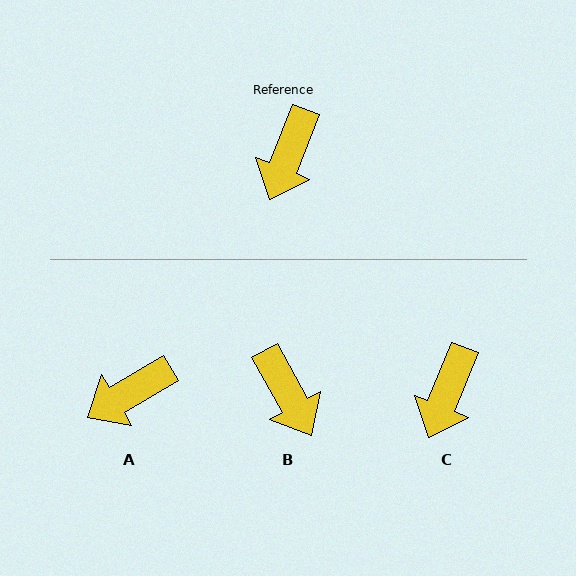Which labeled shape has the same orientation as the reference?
C.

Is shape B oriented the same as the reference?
No, it is off by about 51 degrees.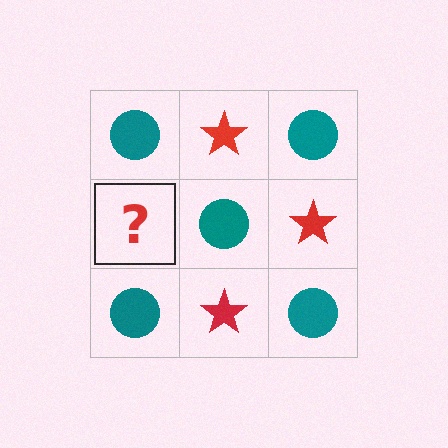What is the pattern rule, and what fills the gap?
The rule is that it alternates teal circle and red star in a checkerboard pattern. The gap should be filled with a red star.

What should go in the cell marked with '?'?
The missing cell should contain a red star.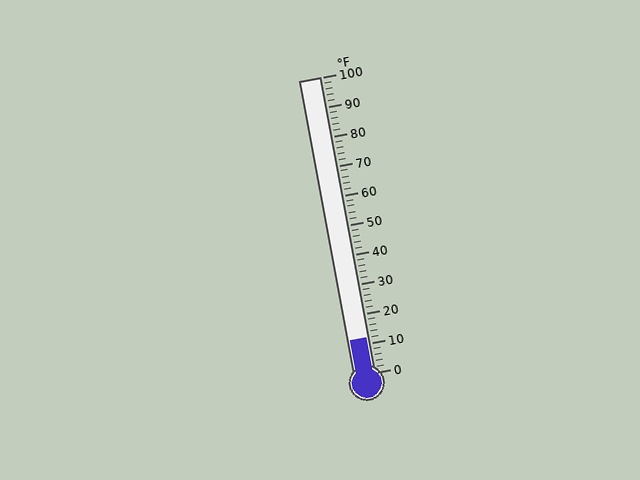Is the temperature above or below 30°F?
The temperature is below 30°F.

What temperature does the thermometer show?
The thermometer shows approximately 12°F.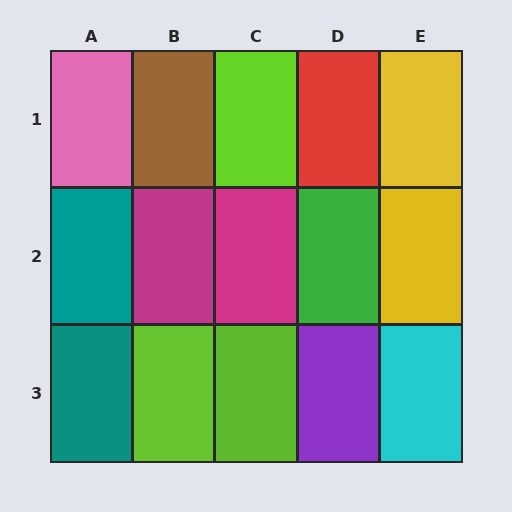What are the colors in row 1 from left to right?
Pink, brown, lime, red, yellow.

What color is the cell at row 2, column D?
Green.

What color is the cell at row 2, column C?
Magenta.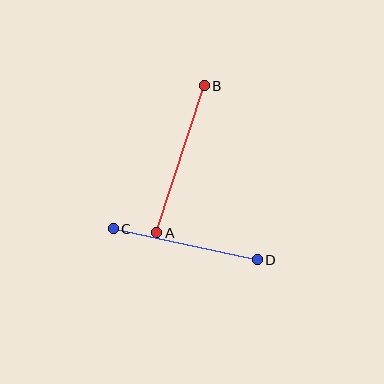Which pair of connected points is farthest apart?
Points A and B are farthest apart.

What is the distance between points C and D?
The distance is approximately 147 pixels.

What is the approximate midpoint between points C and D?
The midpoint is at approximately (185, 244) pixels.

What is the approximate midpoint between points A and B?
The midpoint is at approximately (180, 159) pixels.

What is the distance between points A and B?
The distance is approximately 154 pixels.